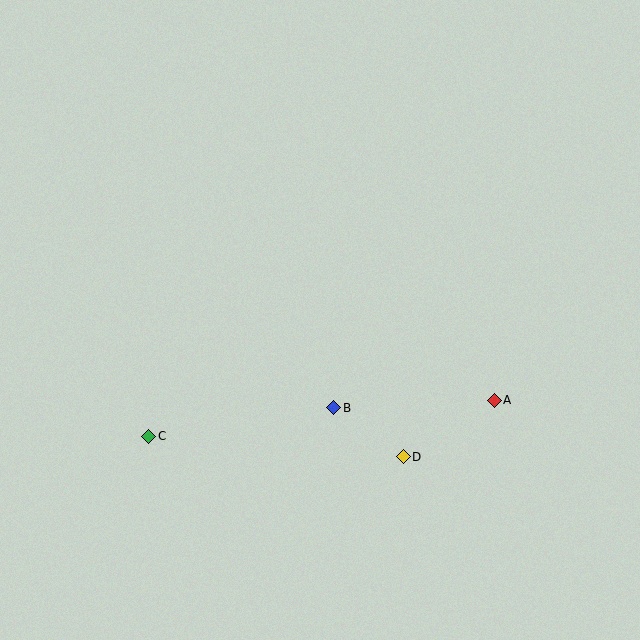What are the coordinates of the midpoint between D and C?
The midpoint between D and C is at (276, 446).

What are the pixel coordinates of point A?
Point A is at (494, 400).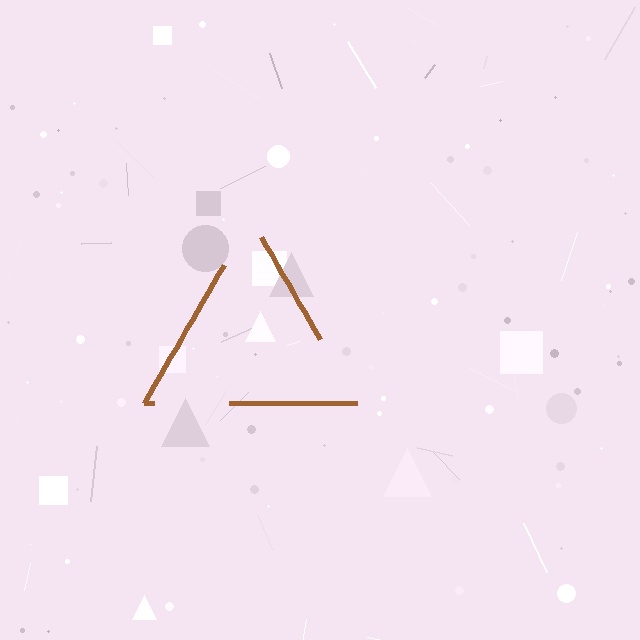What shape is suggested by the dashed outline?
The dashed outline suggests a triangle.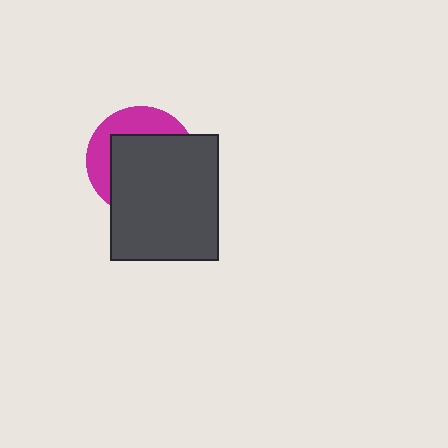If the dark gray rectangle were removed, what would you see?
You would see the complete magenta circle.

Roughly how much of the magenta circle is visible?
A small part of it is visible (roughly 34%).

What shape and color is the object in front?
The object in front is a dark gray rectangle.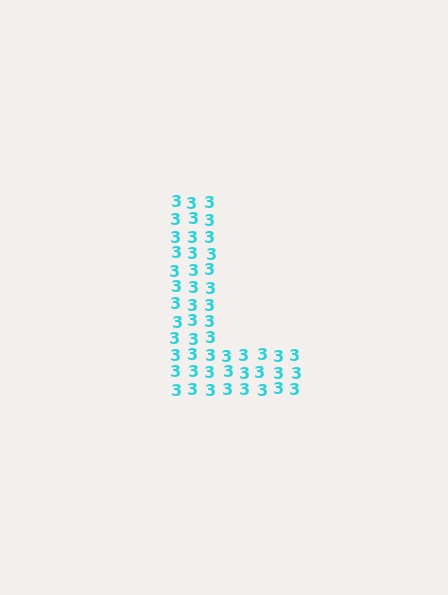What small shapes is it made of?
It is made of small digit 3's.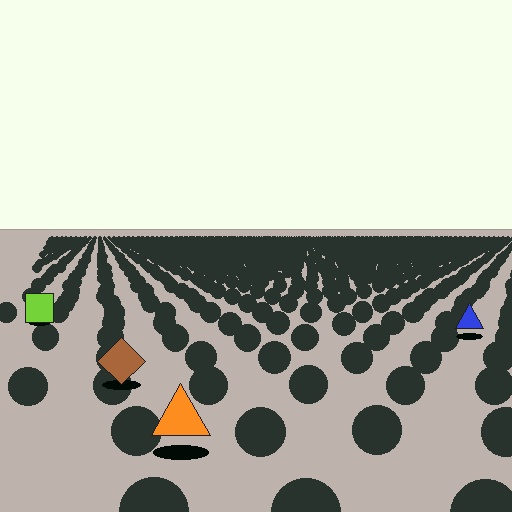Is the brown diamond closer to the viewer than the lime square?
Yes. The brown diamond is closer — you can tell from the texture gradient: the ground texture is coarser near it.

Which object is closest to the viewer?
The orange triangle is closest. The texture marks near it are larger and more spread out.